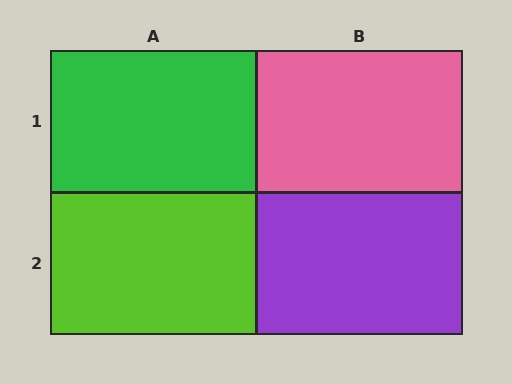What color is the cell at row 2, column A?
Lime.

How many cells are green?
1 cell is green.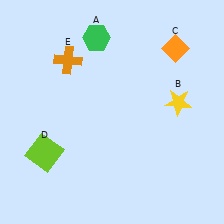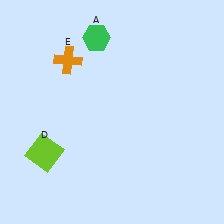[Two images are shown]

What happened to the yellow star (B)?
The yellow star (B) was removed in Image 2. It was in the top-right area of Image 1.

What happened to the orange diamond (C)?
The orange diamond (C) was removed in Image 2. It was in the top-right area of Image 1.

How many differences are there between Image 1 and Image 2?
There are 2 differences between the two images.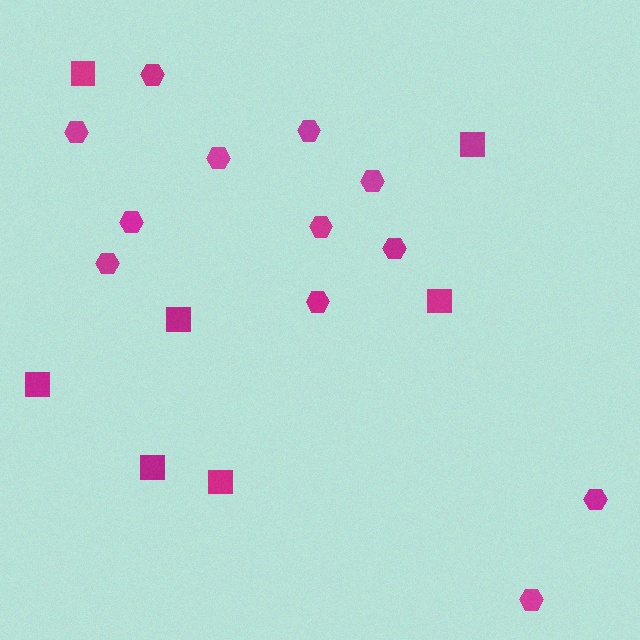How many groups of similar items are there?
There are 2 groups: one group of hexagons (12) and one group of squares (7).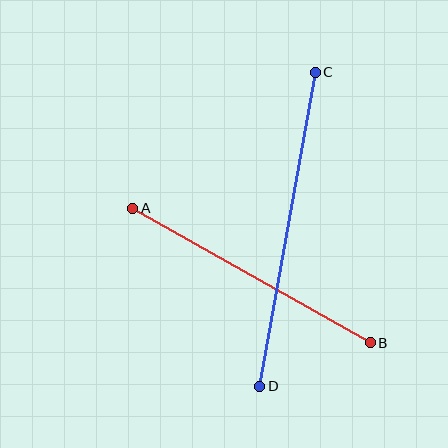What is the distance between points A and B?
The distance is approximately 273 pixels.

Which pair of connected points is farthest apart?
Points C and D are farthest apart.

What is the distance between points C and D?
The distance is approximately 319 pixels.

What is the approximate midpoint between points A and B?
The midpoint is at approximately (251, 276) pixels.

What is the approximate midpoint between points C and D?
The midpoint is at approximately (287, 229) pixels.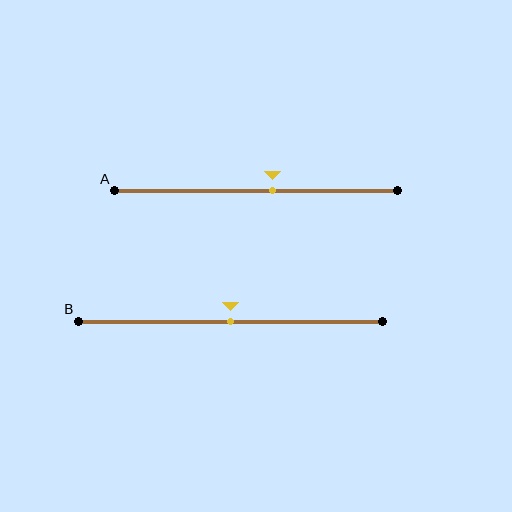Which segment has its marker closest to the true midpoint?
Segment B has its marker closest to the true midpoint.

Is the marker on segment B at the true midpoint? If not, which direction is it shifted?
Yes, the marker on segment B is at the true midpoint.